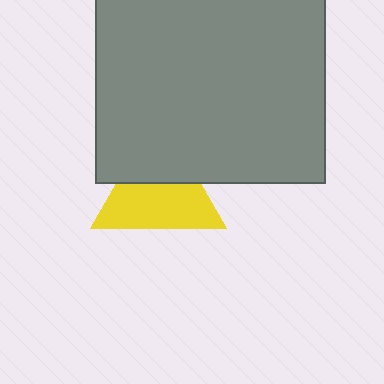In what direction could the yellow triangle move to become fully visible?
The yellow triangle could move down. That would shift it out from behind the gray square entirely.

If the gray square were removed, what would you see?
You would see the complete yellow triangle.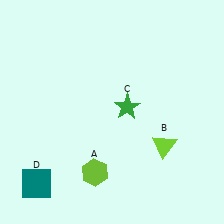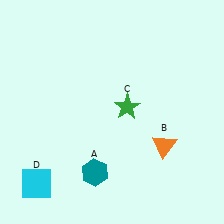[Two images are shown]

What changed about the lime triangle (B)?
In Image 1, B is lime. In Image 2, it changed to orange.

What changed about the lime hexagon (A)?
In Image 1, A is lime. In Image 2, it changed to teal.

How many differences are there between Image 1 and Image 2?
There are 3 differences between the two images.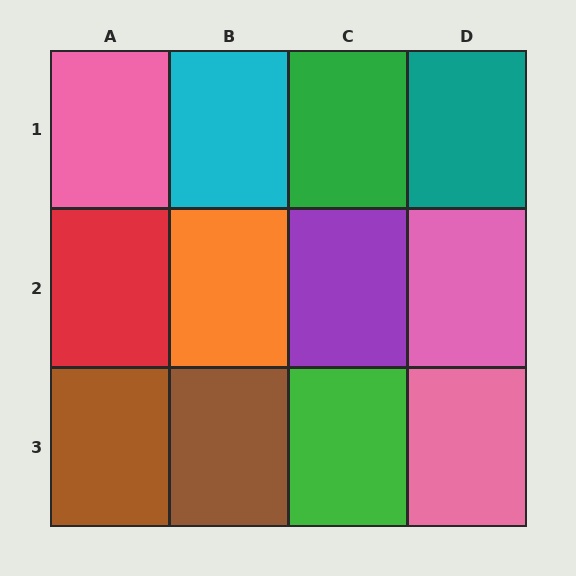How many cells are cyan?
1 cell is cyan.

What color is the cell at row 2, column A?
Red.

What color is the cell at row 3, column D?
Pink.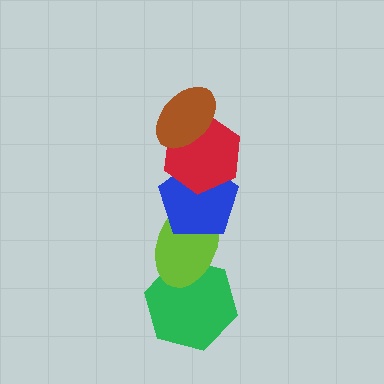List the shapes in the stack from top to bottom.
From top to bottom: the brown ellipse, the red hexagon, the blue pentagon, the lime ellipse, the green hexagon.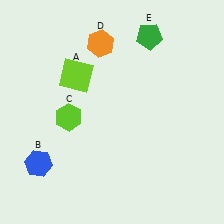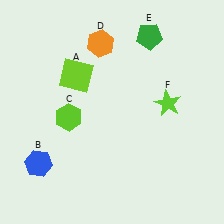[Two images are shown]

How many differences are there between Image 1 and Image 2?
There is 1 difference between the two images.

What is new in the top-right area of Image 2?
A lime star (F) was added in the top-right area of Image 2.